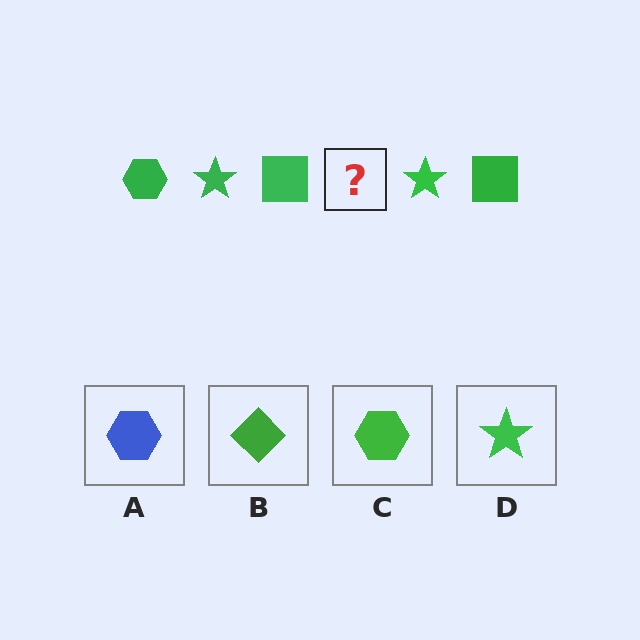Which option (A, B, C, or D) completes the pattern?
C.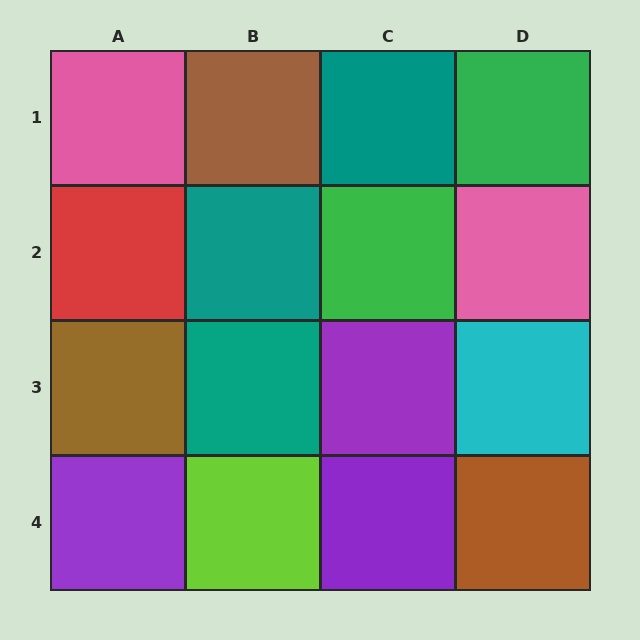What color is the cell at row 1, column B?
Brown.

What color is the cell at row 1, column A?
Pink.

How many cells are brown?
3 cells are brown.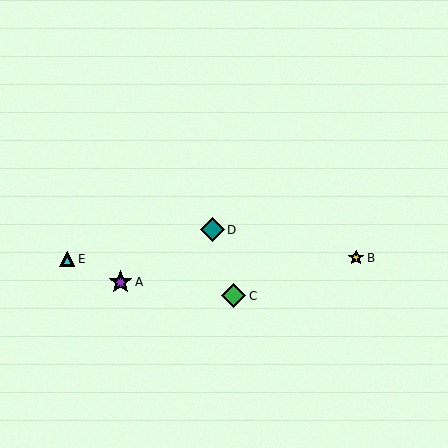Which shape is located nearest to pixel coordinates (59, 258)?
The cyan triangle (labeled E) at (67, 259) is nearest to that location.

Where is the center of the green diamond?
The center of the green diamond is at (233, 296).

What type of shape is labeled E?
Shape E is a cyan triangle.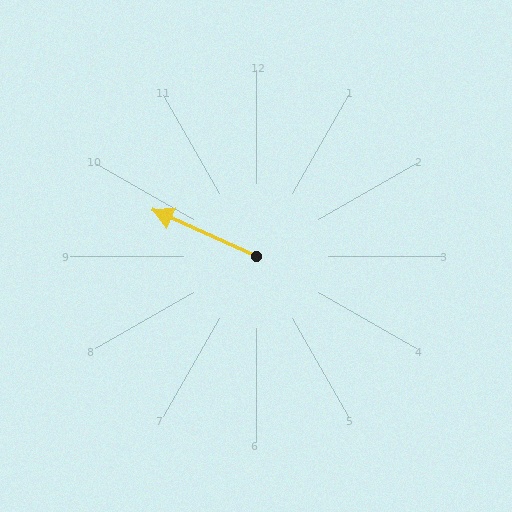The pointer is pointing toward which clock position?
Roughly 10 o'clock.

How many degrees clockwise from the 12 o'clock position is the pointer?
Approximately 294 degrees.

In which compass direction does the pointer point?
Northwest.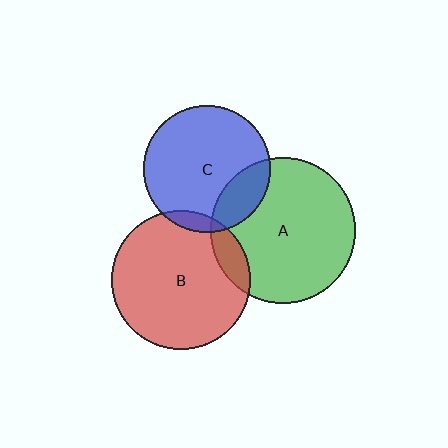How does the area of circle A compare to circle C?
Approximately 1.3 times.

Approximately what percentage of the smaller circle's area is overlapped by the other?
Approximately 10%.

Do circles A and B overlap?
Yes.